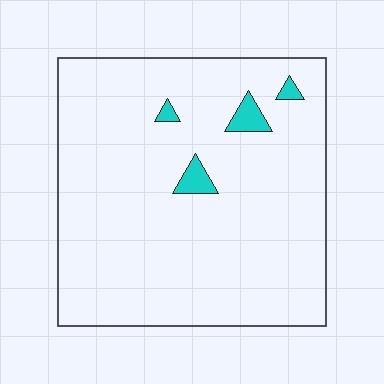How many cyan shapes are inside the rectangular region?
4.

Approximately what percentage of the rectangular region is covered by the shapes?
Approximately 5%.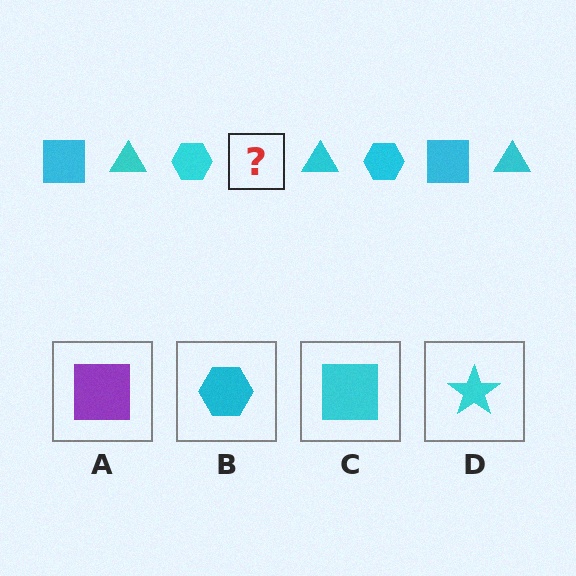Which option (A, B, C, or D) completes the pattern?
C.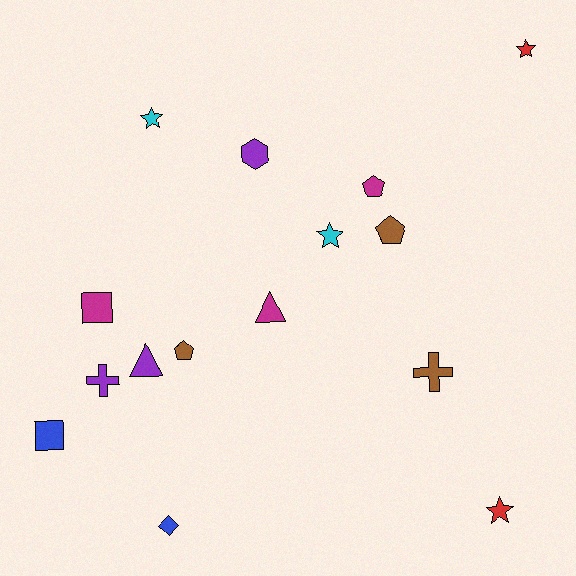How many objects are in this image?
There are 15 objects.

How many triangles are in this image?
There are 2 triangles.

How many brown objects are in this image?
There are 3 brown objects.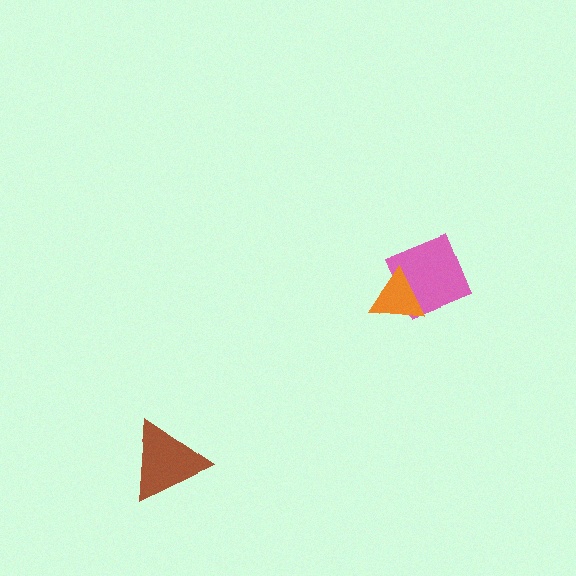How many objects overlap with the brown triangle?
0 objects overlap with the brown triangle.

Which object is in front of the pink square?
The orange triangle is in front of the pink square.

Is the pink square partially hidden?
Yes, it is partially covered by another shape.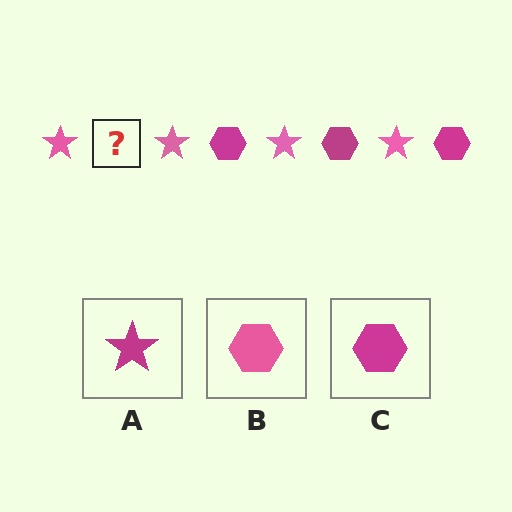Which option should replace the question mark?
Option C.